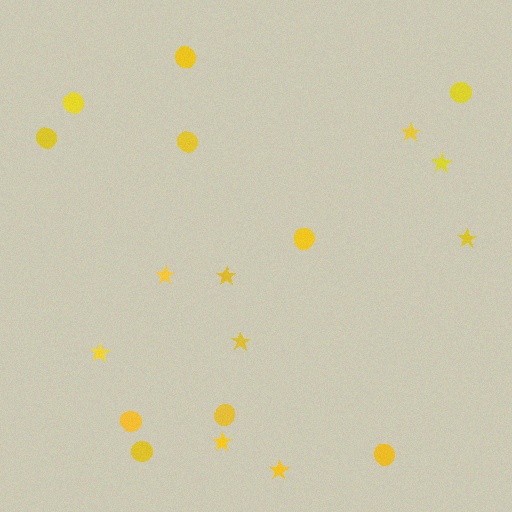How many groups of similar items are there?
There are 2 groups: one group of circles (10) and one group of stars (9).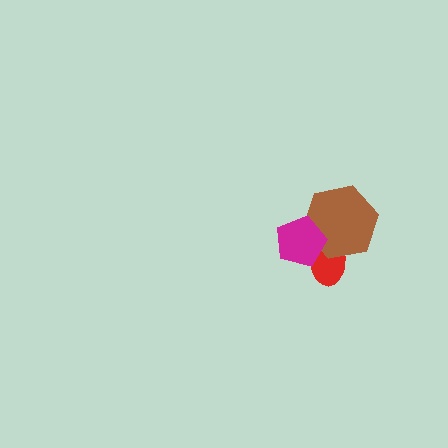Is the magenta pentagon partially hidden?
No, no other shape covers it.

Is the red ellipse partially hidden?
Yes, it is partially covered by another shape.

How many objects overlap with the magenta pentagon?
2 objects overlap with the magenta pentagon.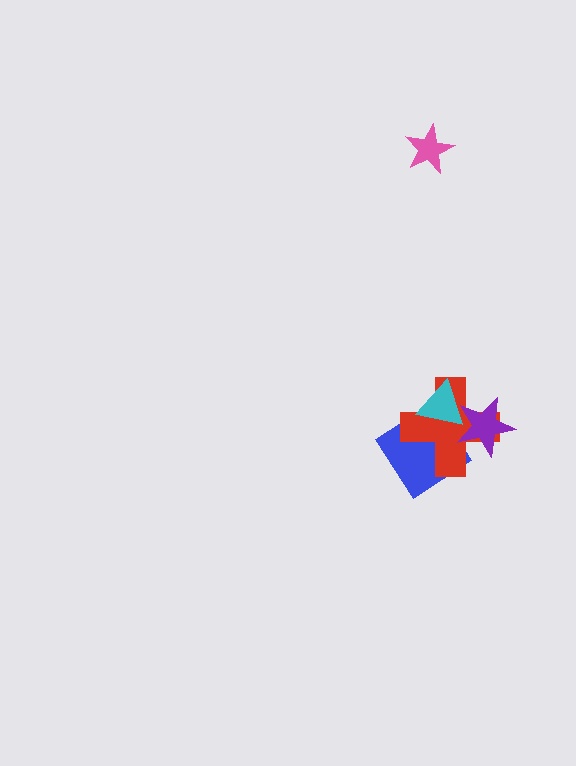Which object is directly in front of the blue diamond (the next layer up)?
The red cross is directly in front of the blue diamond.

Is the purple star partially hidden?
No, no other shape covers it.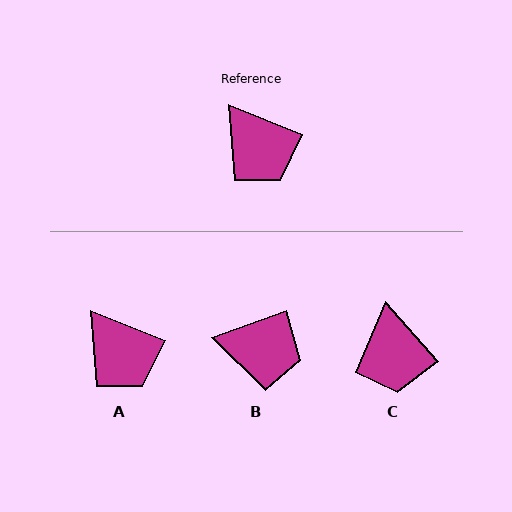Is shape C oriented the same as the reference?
No, it is off by about 27 degrees.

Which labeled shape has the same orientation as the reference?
A.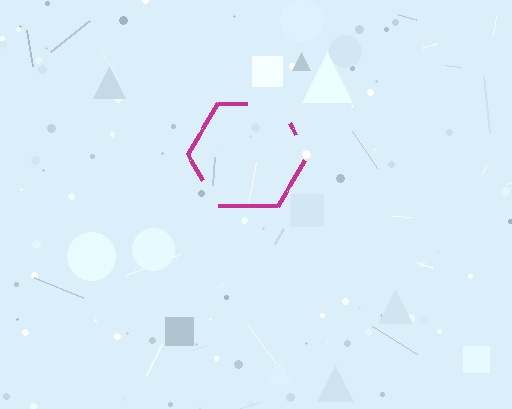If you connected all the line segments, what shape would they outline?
They would outline a hexagon.